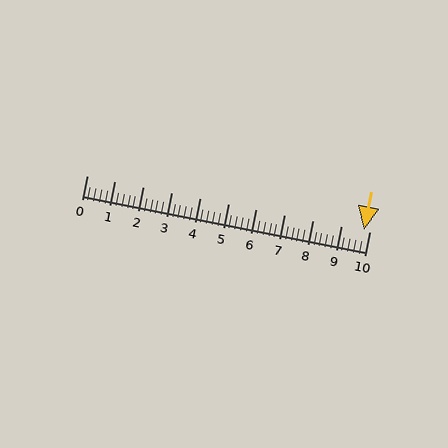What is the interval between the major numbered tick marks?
The major tick marks are spaced 1 units apart.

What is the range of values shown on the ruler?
The ruler shows values from 0 to 10.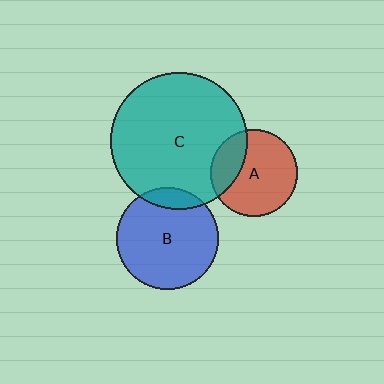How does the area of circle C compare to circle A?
Approximately 2.5 times.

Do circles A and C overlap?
Yes.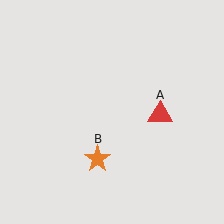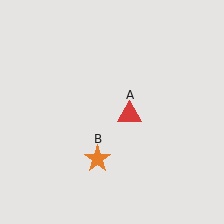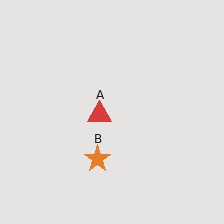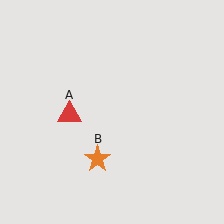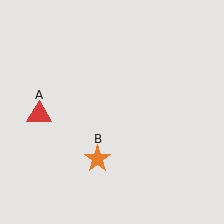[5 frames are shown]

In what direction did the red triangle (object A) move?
The red triangle (object A) moved left.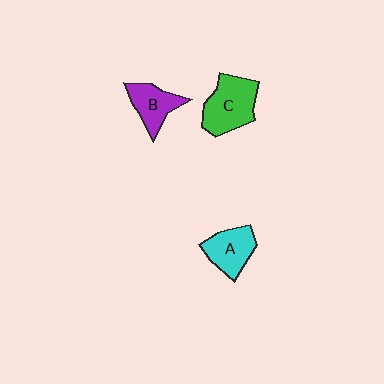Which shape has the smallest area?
Shape B (purple).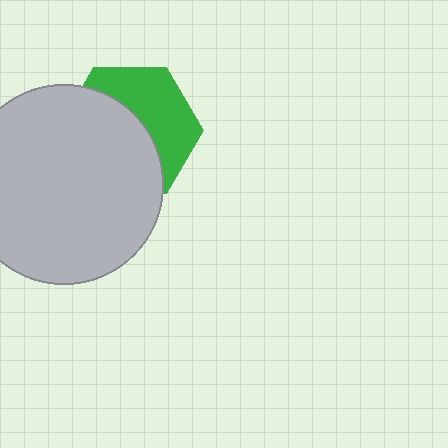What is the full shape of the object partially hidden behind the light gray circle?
The partially hidden object is a green hexagon.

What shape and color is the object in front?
The object in front is a light gray circle.